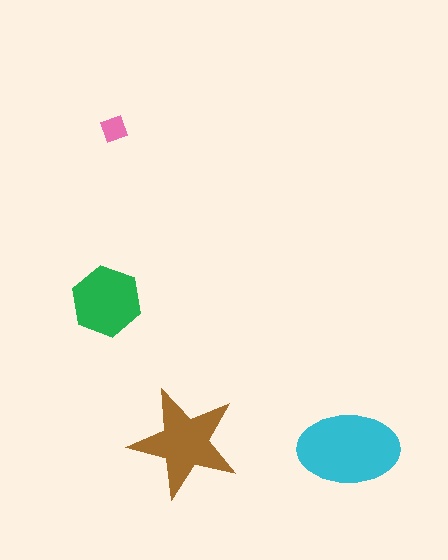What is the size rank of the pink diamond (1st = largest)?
4th.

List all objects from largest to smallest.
The cyan ellipse, the brown star, the green hexagon, the pink diamond.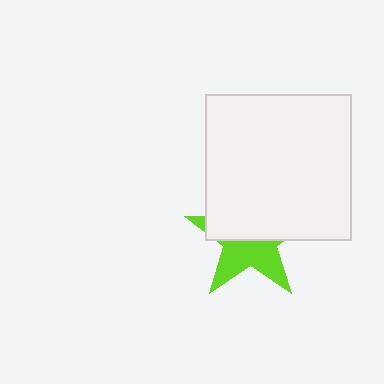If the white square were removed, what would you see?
You would see the complete lime star.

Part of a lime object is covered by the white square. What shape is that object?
It is a star.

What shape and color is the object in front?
The object in front is a white square.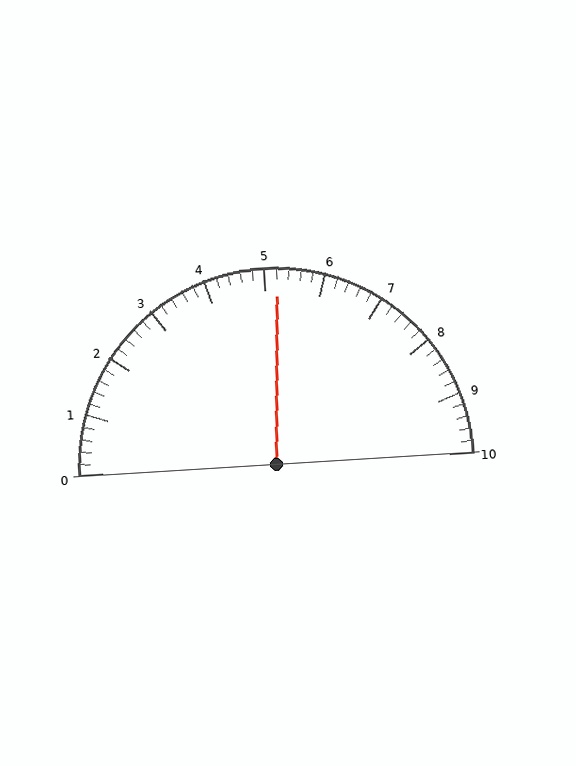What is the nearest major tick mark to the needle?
The nearest major tick mark is 5.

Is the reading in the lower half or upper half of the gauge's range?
The reading is in the upper half of the range (0 to 10).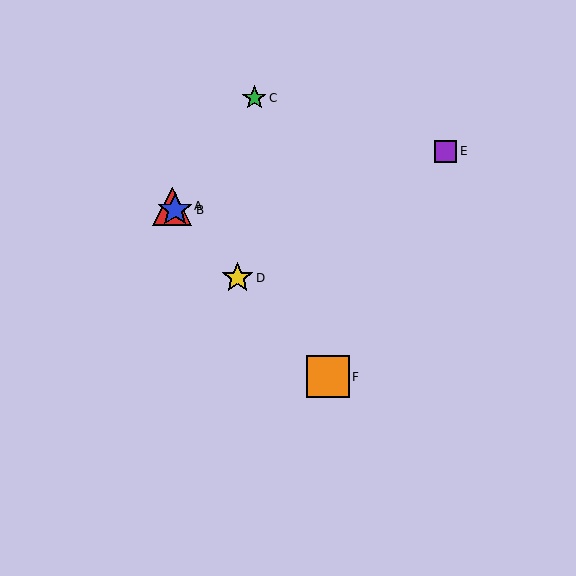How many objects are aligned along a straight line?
4 objects (A, B, D, F) are aligned along a straight line.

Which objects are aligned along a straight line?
Objects A, B, D, F are aligned along a straight line.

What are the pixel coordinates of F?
Object F is at (328, 377).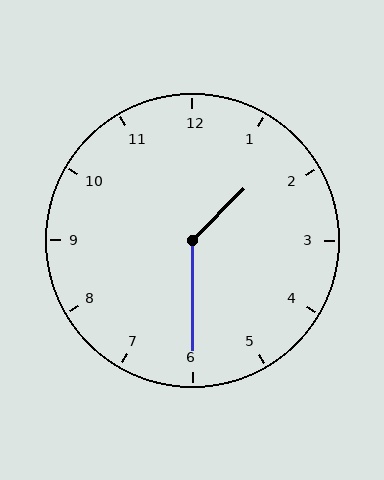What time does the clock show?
1:30.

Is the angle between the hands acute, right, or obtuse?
It is obtuse.